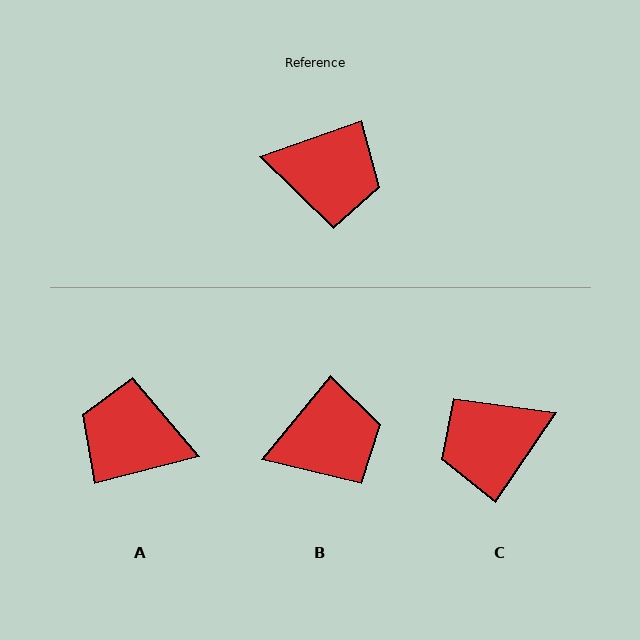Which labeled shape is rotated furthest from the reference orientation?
A, about 175 degrees away.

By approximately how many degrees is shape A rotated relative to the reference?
Approximately 175 degrees counter-clockwise.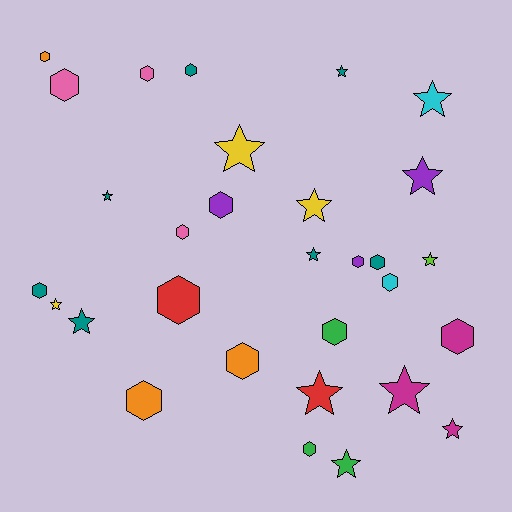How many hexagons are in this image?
There are 16 hexagons.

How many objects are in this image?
There are 30 objects.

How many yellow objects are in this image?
There are 3 yellow objects.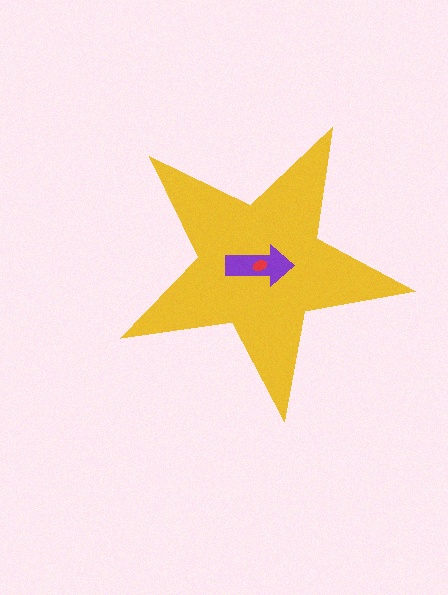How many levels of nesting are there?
3.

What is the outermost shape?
The yellow star.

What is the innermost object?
The red ellipse.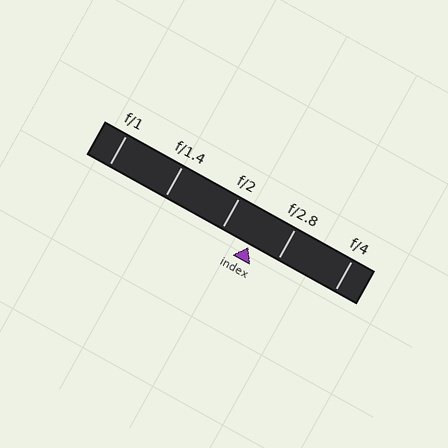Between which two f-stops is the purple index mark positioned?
The index mark is between f/2 and f/2.8.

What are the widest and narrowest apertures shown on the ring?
The widest aperture shown is f/1 and the narrowest is f/4.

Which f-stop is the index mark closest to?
The index mark is closest to f/2.8.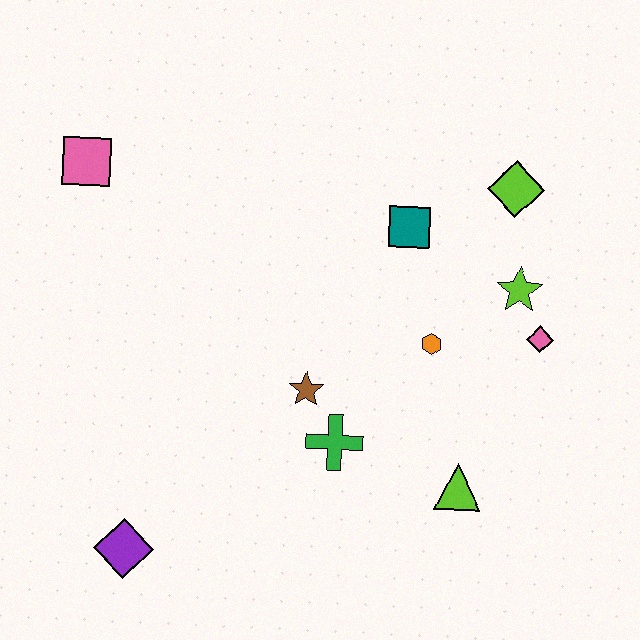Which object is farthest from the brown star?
The pink square is farthest from the brown star.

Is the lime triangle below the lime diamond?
Yes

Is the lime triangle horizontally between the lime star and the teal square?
Yes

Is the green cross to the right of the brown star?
Yes